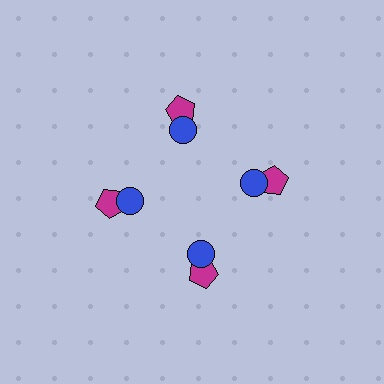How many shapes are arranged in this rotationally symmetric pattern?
There are 8 shapes, arranged in 4 groups of 2.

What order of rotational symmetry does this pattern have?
This pattern has 4-fold rotational symmetry.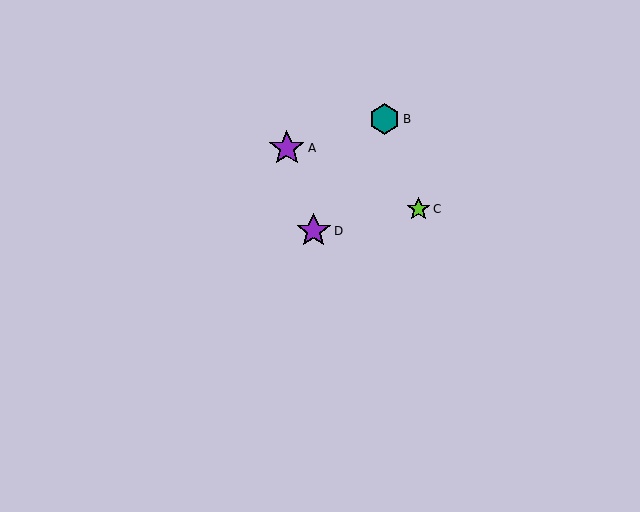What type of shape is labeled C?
Shape C is a lime star.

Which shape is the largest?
The purple star (labeled A) is the largest.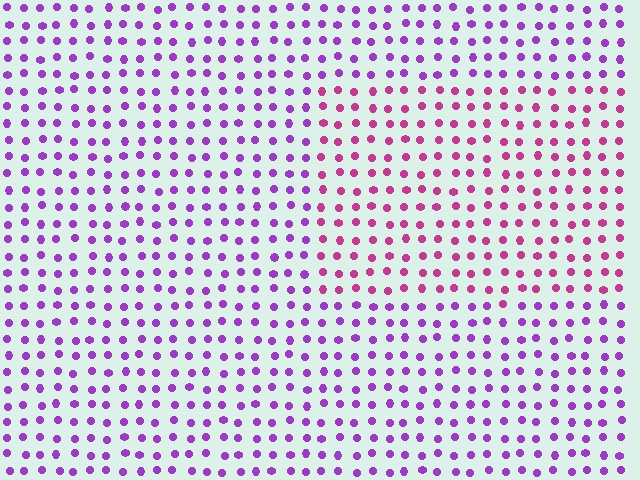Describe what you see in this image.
The image is filled with small purple elements in a uniform arrangement. A rectangle-shaped region is visible where the elements are tinted to a slightly different hue, forming a subtle color boundary.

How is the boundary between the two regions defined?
The boundary is defined purely by a slight shift in hue (about 38 degrees). Spacing, size, and orientation are identical on both sides.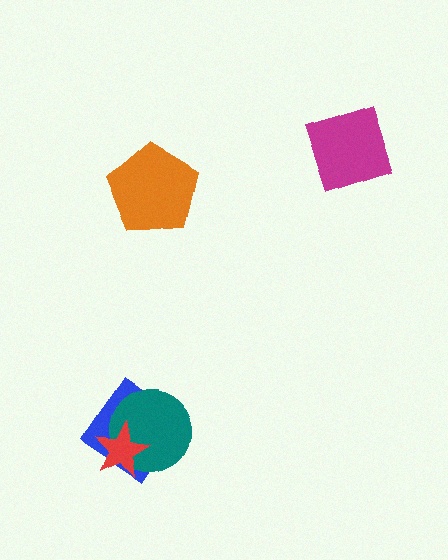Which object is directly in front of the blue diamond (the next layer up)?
The teal circle is directly in front of the blue diamond.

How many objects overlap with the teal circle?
2 objects overlap with the teal circle.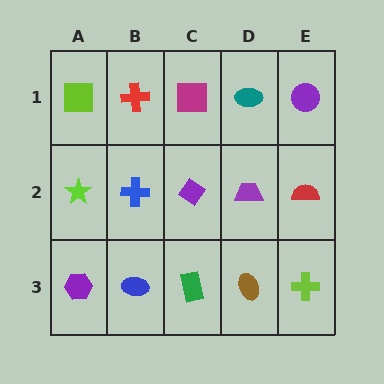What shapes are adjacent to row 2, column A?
A lime square (row 1, column A), a purple hexagon (row 3, column A), a blue cross (row 2, column B).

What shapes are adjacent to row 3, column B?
A blue cross (row 2, column B), a purple hexagon (row 3, column A), a green rectangle (row 3, column C).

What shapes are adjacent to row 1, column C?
A purple diamond (row 2, column C), a red cross (row 1, column B), a teal ellipse (row 1, column D).